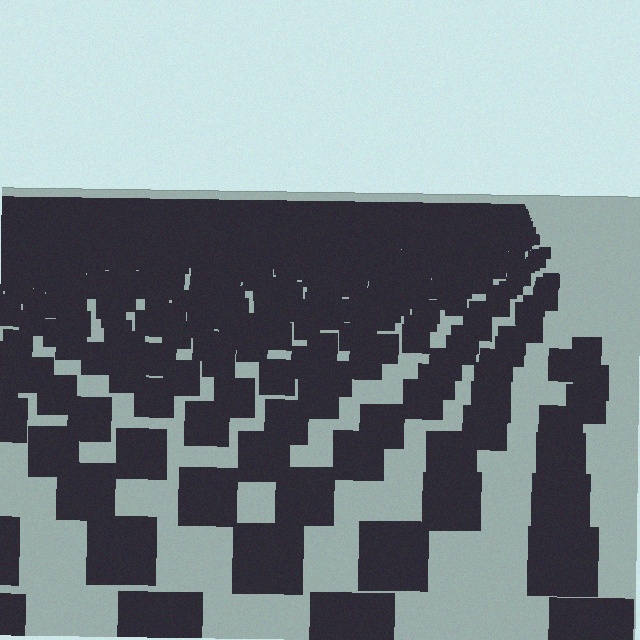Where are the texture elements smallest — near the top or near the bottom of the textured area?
Near the top.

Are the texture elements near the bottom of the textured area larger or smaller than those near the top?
Larger. Near the bottom, elements are closer to the viewer and appear at a bigger on-screen size.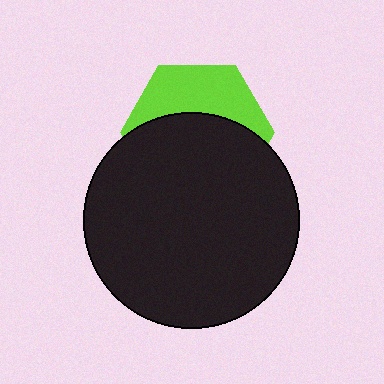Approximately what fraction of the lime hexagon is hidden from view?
Roughly 60% of the lime hexagon is hidden behind the black circle.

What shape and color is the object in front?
The object in front is a black circle.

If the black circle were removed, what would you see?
You would see the complete lime hexagon.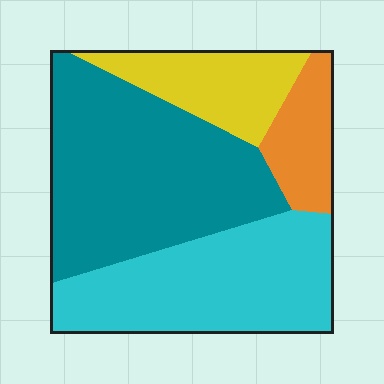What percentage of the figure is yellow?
Yellow covers roughly 15% of the figure.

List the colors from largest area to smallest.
From largest to smallest: teal, cyan, yellow, orange.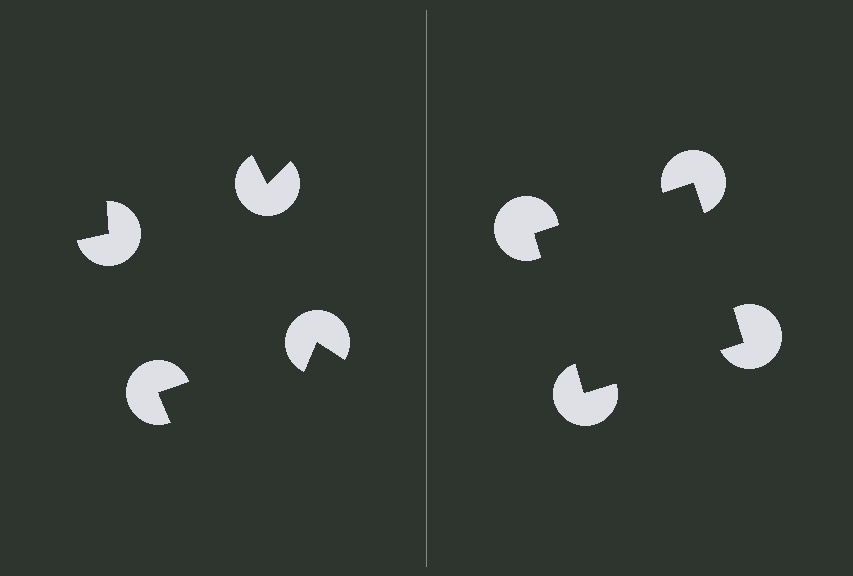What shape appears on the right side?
An illusory square.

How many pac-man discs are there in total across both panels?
8 — 4 on each side.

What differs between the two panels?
The pac-man discs are positioned identically on both sides; only the wedge orientations differ. On the right they align to a square; on the left they are misaligned.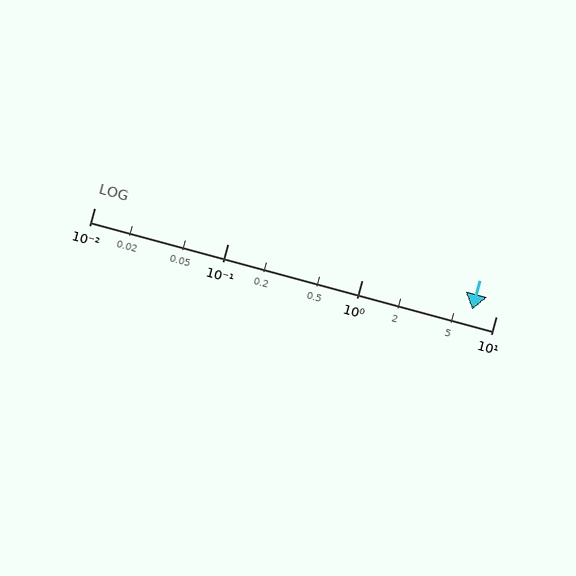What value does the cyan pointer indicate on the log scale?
The pointer indicates approximately 6.7.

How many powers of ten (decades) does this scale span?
The scale spans 3 decades, from 0.01 to 10.